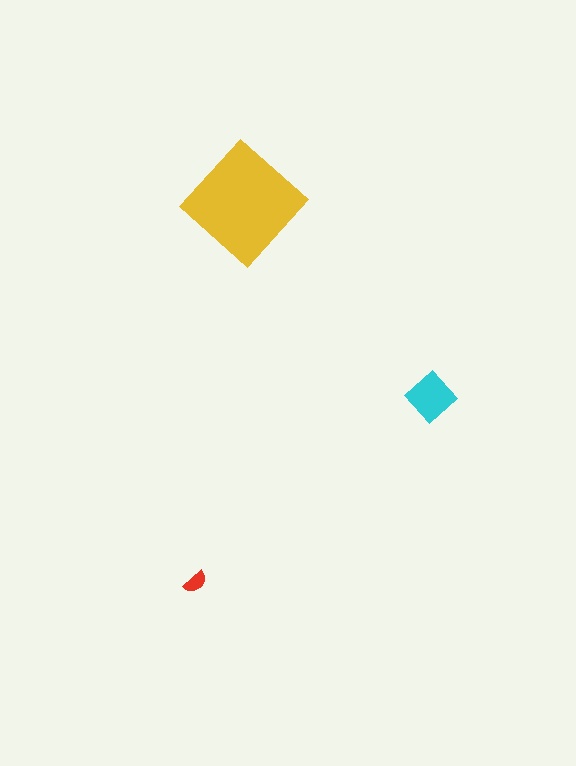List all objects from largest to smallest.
The yellow diamond, the cyan diamond, the red semicircle.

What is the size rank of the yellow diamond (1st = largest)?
1st.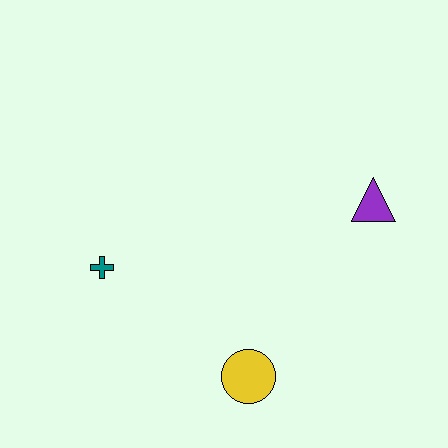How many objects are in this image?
There are 3 objects.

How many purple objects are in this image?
There is 1 purple object.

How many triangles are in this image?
There is 1 triangle.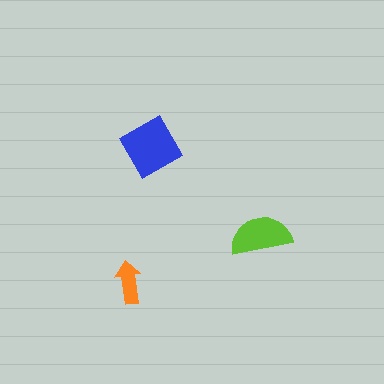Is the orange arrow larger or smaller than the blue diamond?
Smaller.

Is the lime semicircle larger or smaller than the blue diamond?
Smaller.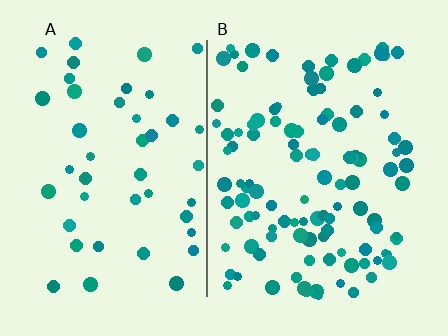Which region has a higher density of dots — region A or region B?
B (the right).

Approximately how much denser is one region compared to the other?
Approximately 2.4× — region B over region A.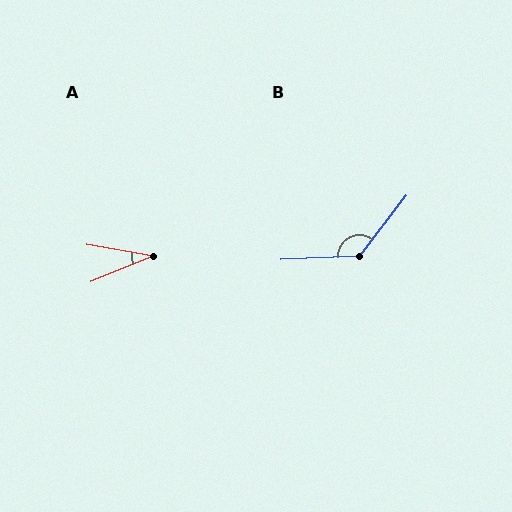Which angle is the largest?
B, at approximately 131 degrees.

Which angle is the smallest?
A, at approximately 32 degrees.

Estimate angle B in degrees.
Approximately 131 degrees.